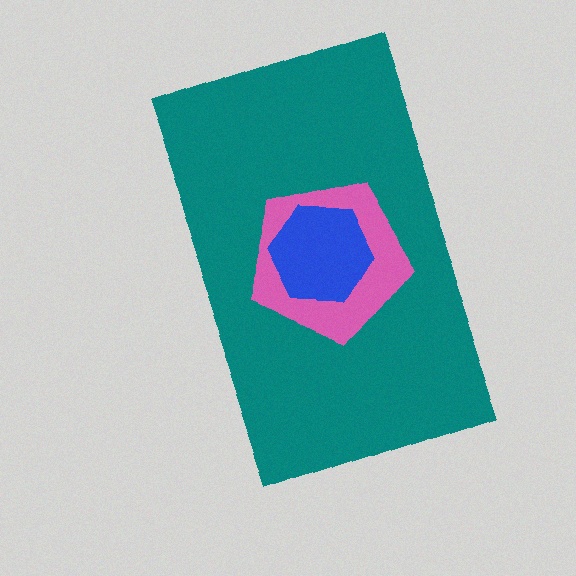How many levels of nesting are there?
3.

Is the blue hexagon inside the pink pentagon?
Yes.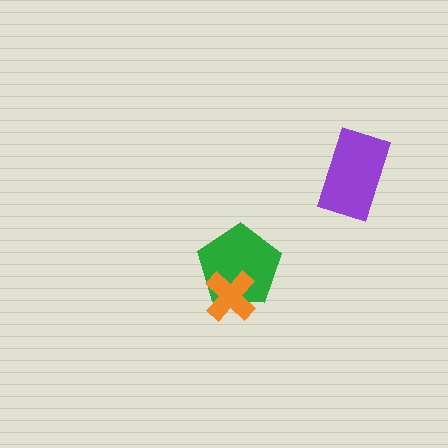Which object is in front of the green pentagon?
The orange cross is in front of the green pentagon.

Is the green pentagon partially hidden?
Yes, it is partially covered by another shape.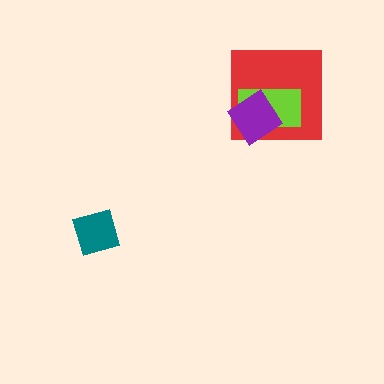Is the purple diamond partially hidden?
No, no other shape covers it.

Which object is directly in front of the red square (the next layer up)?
The lime rectangle is directly in front of the red square.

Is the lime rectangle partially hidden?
Yes, it is partially covered by another shape.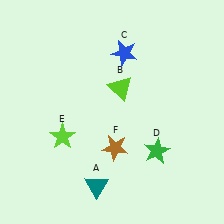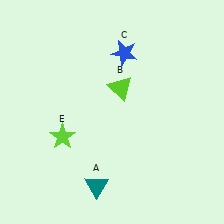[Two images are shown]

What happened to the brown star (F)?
The brown star (F) was removed in Image 2. It was in the bottom-right area of Image 1.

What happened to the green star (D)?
The green star (D) was removed in Image 2. It was in the bottom-right area of Image 1.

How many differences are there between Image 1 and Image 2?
There are 2 differences between the two images.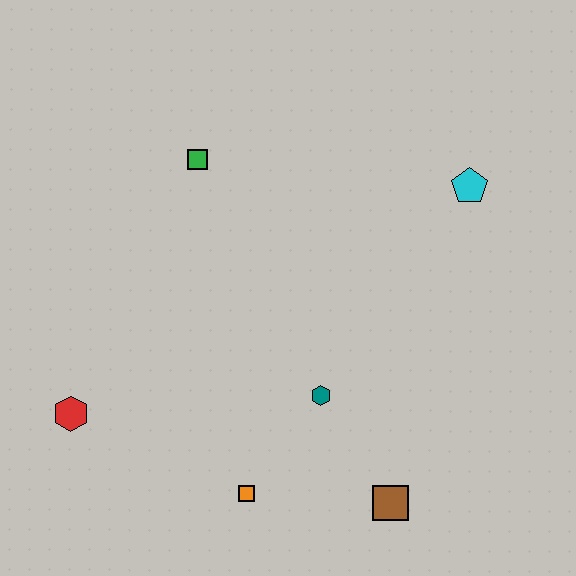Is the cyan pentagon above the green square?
No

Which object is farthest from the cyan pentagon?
The red hexagon is farthest from the cyan pentagon.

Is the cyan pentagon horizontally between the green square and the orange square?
No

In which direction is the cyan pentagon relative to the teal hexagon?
The cyan pentagon is above the teal hexagon.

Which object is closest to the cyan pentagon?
The teal hexagon is closest to the cyan pentagon.